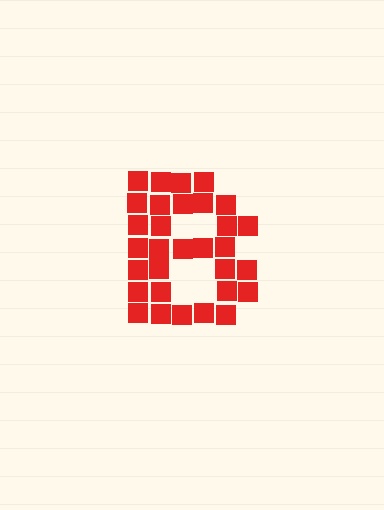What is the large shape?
The large shape is the letter B.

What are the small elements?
The small elements are squares.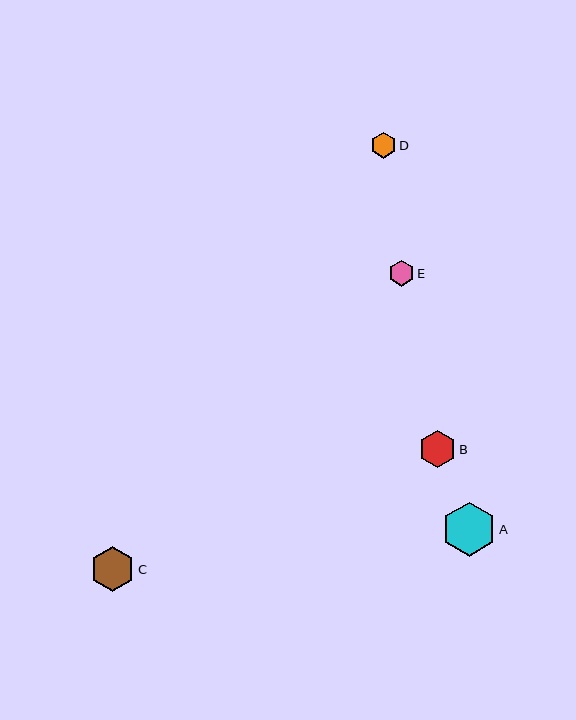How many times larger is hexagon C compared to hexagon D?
Hexagon C is approximately 1.7 times the size of hexagon D.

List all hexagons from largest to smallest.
From largest to smallest: A, C, B, D, E.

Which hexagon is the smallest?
Hexagon E is the smallest with a size of approximately 26 pixels.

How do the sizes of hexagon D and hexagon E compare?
Hexagon D and hexagon E are approximately the same size.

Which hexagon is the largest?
Hexagon A is the largest with a size of approximately 54 pixels.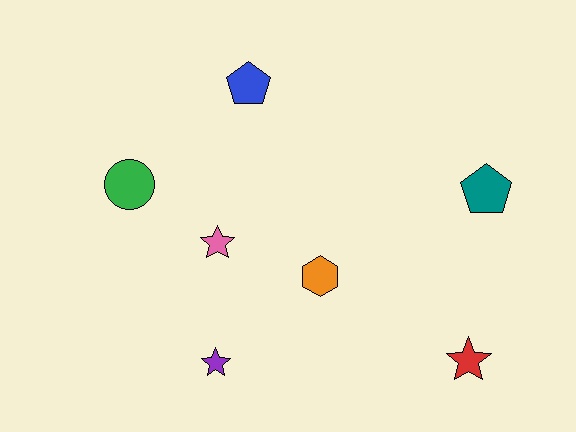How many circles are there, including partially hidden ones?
There is 1 circle.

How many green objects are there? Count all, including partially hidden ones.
There is 1 green object.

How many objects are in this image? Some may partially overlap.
There are 7 objects.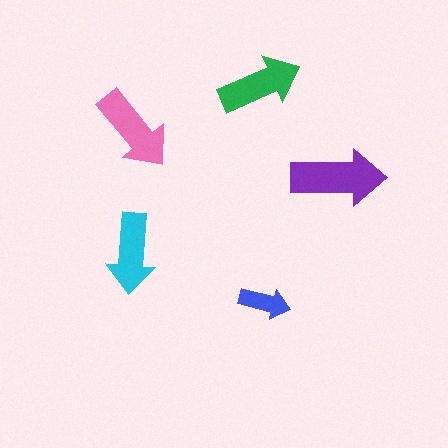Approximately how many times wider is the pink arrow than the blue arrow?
About 1.5 times wider.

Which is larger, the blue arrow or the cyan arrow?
The cyan one.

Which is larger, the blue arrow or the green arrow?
The green one.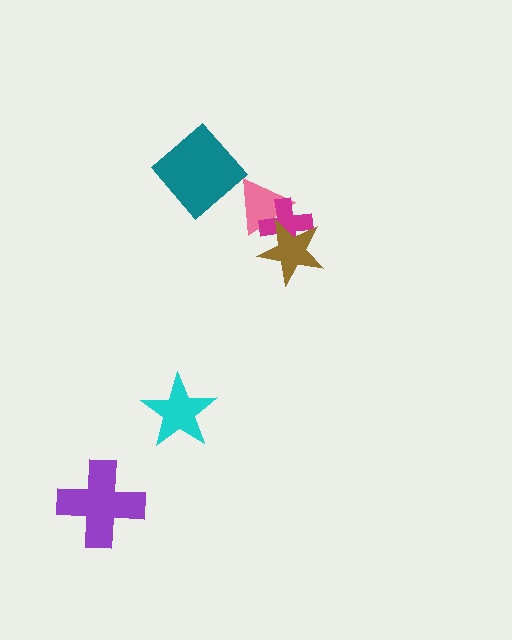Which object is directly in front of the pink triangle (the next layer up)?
The magenta cross is directly in front of the pink triangle.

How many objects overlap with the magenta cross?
2 objects overlap with the magenta cross.